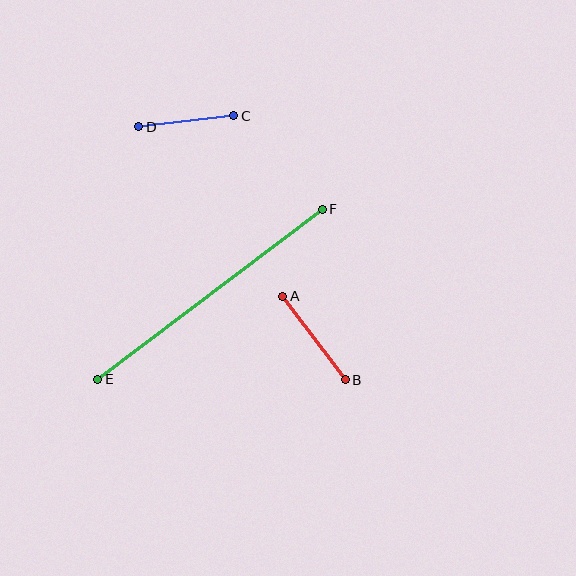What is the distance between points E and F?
The distance is approximately 282 pixels.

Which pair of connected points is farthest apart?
Points E and F are farthest apart.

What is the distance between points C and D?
The distance is approximately 96 pixels.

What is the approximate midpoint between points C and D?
The midpoint is at approximately (186, 121) pixels.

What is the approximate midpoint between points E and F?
The midpoint is at approximately (210, 294) pixels.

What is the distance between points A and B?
The distance is approximately 104 pixels.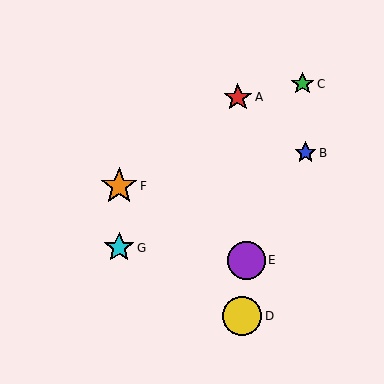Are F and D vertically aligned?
No, F is at x≈119 and D is at x≈242.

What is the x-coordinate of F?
Object F is at x≈119.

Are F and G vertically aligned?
Yes, both are at x≈119.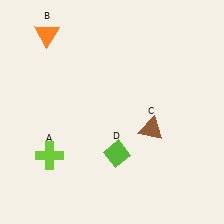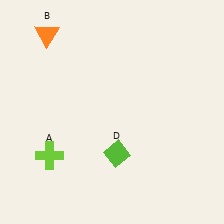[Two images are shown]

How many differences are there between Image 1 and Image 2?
There is 1 difference between the two images.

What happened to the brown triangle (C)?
The brown triangle (C) was removed in Image 2. It was in the bottom-right area of Image 1.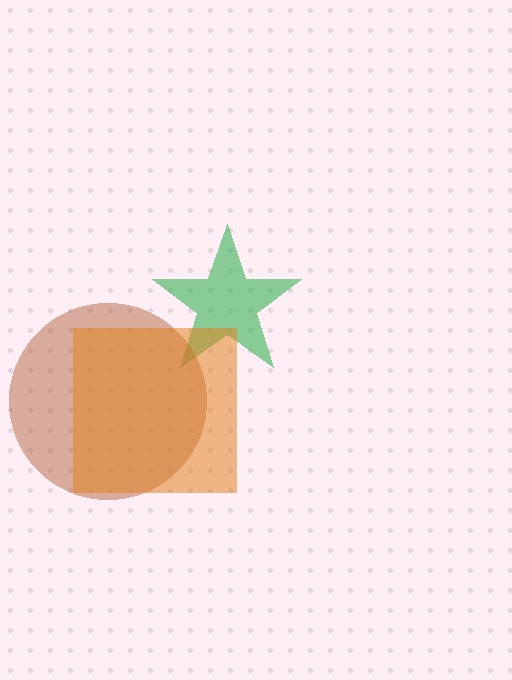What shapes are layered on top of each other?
The layered shapes are: a green star, a brown circle, an orange square.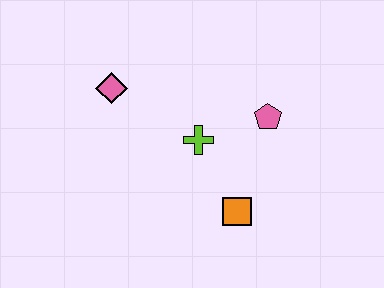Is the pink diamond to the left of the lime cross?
Yes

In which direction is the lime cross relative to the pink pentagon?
The lime cross is to the left of the pink pentagon.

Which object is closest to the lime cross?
The pink pentagon is closest to the lime cross.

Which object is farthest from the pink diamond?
The orange square is farthest from the pink diamond.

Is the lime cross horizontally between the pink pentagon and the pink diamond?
Yes